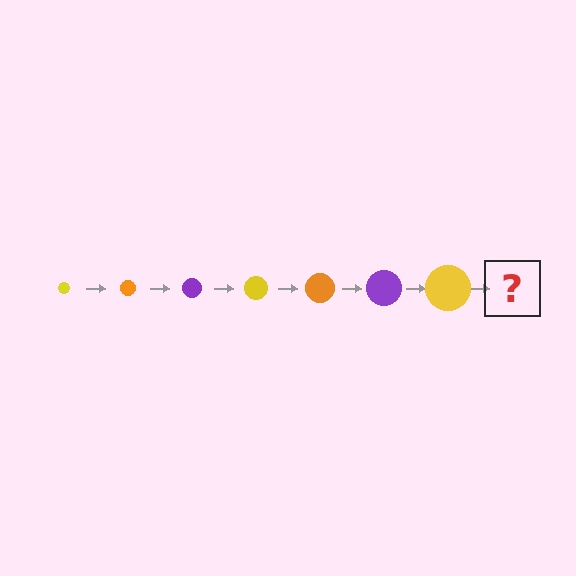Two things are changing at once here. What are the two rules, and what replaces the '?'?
The two rules are that the circle grows larger each step and the color cycles through yellow, orange, and purple. The '?' should be an orange circle, larger than the previous one.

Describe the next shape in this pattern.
It should be an orange circle, larger than the previous one.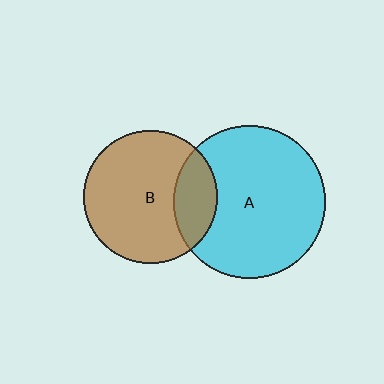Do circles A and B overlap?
Yes.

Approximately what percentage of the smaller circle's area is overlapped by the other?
Approximately 20%.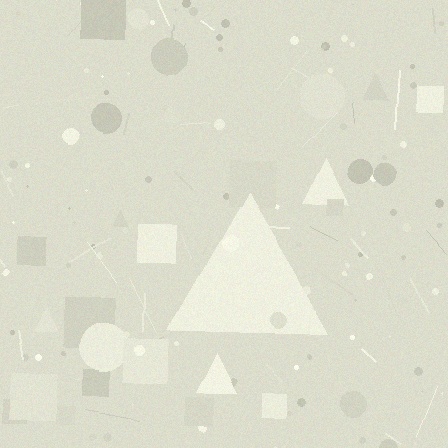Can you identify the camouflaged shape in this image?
The camouflaged shape is a triangle.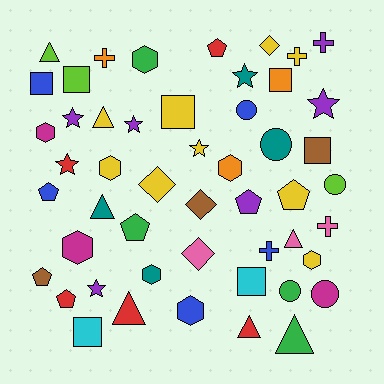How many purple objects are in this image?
There are 6 purple objects.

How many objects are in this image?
There are 50 objects.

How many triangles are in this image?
There are 7 triangles.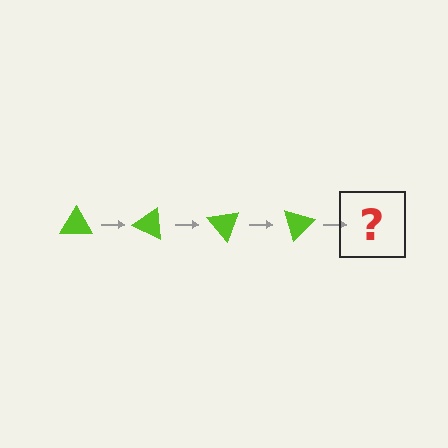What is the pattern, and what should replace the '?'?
The pattern is that the triangle rotates 25 degrees each step. The '?' should be a lime triangle rotated 100 degrees.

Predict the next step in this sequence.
The next step is a lime triangle rotated 100 degrees.